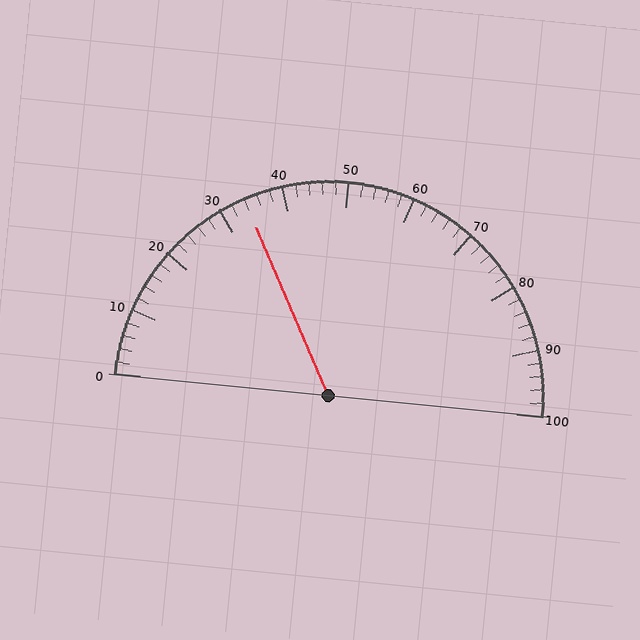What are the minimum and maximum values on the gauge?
The gauge ranges from 0 to 100.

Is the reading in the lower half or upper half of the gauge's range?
The reading is in the lower half of the range (0 to 100).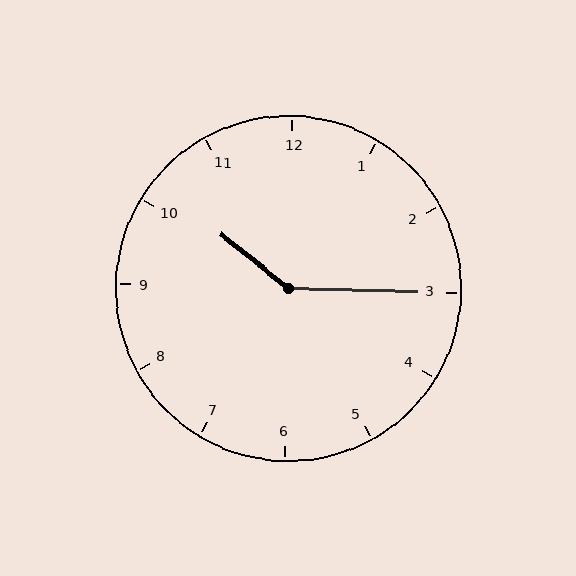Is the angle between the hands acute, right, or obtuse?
It is obtuse.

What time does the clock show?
10:15.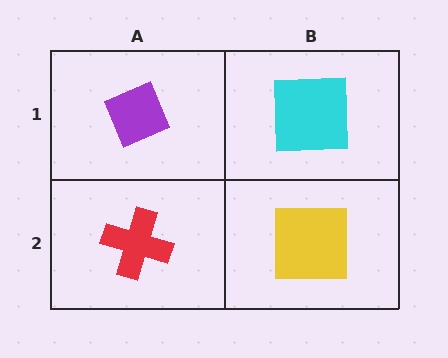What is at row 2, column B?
A yellow square.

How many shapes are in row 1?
2 shapes.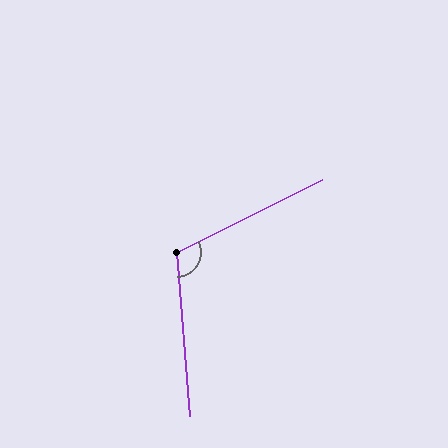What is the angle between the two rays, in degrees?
Approximately 112 degrees.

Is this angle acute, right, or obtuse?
It is obtuse.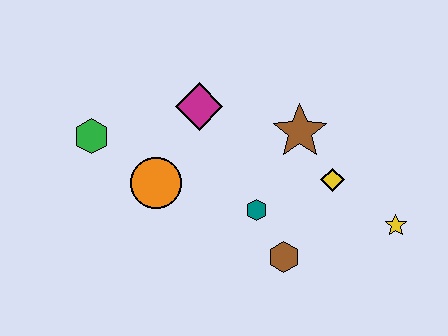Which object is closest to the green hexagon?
The orange circle is closest to the green hexagon.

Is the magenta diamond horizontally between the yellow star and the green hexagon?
Yes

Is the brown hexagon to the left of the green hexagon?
No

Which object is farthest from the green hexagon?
The yellow star is farthest from the green hexagon.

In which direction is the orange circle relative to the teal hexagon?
The orange circle is to the left of the teal hexagon.